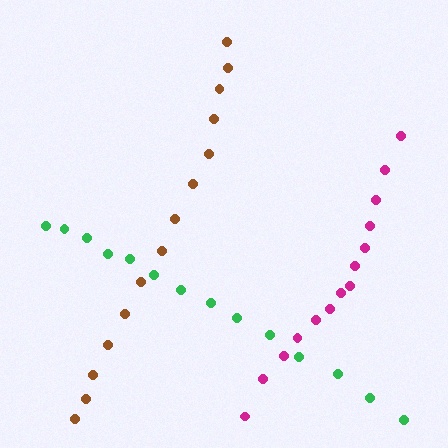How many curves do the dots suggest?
There are 3 distinct paths.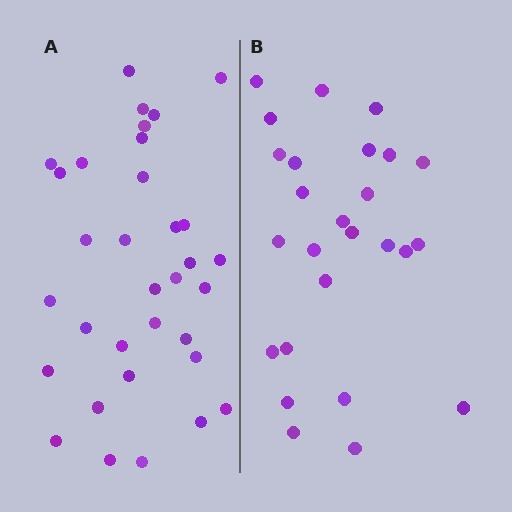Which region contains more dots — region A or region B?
Region A (the left region) has more dots.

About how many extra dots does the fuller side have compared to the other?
Region A has roughly 8 or so more dots than region B.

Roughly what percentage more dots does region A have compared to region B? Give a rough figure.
About 25% more.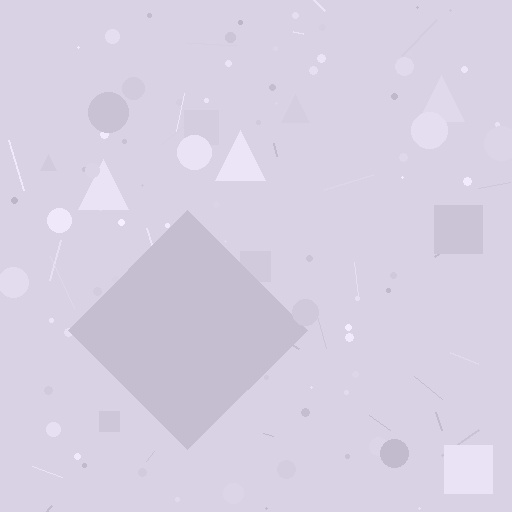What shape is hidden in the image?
A diamond is hidden in the image.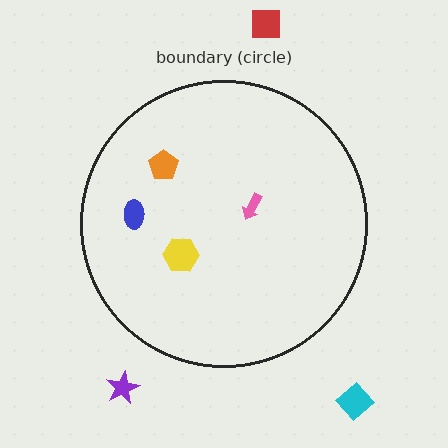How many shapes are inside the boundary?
4 inside, 3 outside.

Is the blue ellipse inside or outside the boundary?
Inside.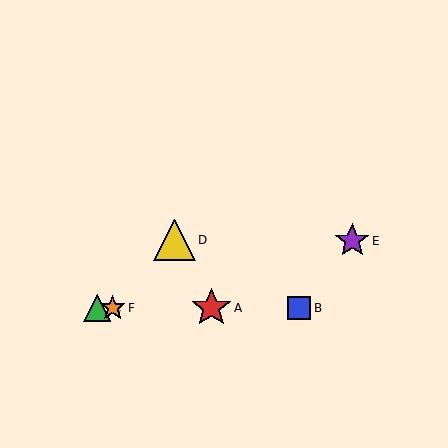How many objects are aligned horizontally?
4 objects (A, B, C, F) are aligned horizontally.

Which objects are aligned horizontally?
Objects A, B, C, F are aligned horizontally.